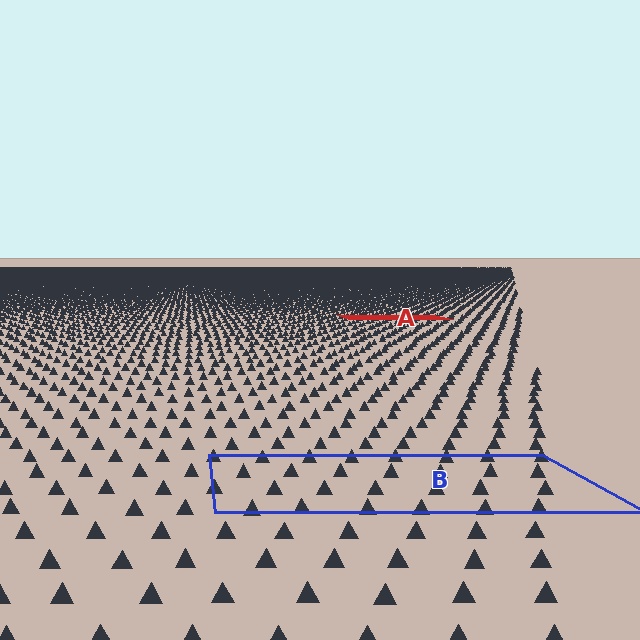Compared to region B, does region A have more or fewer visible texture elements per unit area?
Region A has more texture elements per unit area — they are packed more densely because it is farther away.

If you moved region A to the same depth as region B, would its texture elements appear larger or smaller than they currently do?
They would appear larger. At a closer depth, the same texture elements are projected at a bigger on-screen size.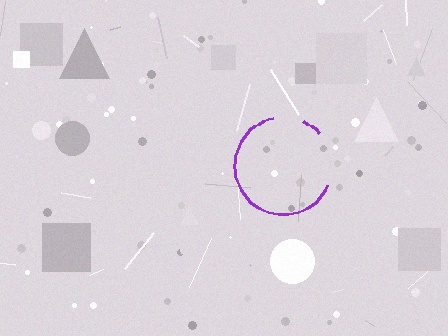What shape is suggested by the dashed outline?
The dashed outline suggests a circle.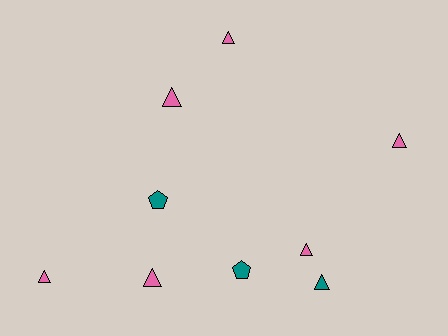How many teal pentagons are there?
There are 2 teal pentagons.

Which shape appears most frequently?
Triangle, with 7 objects.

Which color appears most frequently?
Pink, with 6 objects.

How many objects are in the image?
There are 9 objects.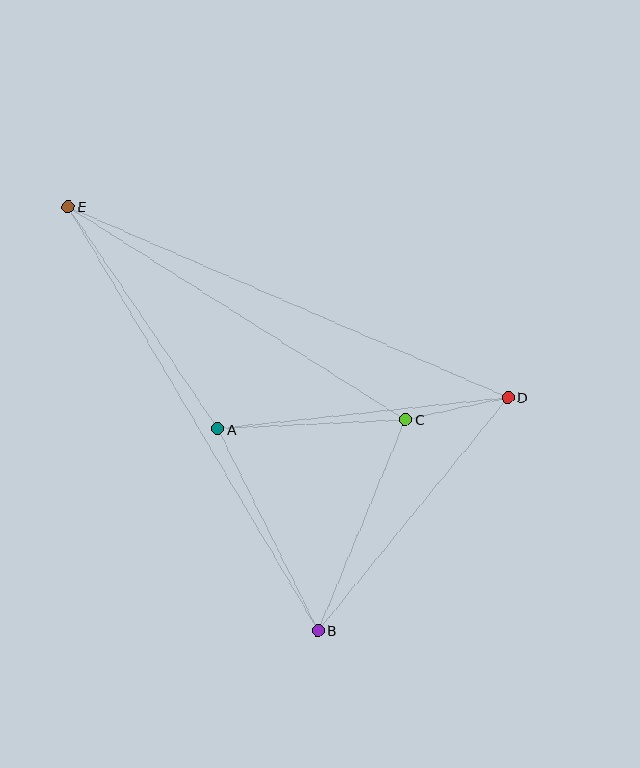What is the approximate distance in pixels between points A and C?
The distance between A and C is approximately 188 pixels.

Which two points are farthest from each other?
Points B and E are farthest from each other.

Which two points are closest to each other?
Points C and D are closest to each other.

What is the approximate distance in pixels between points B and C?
The distance between B and C is approximately 228 pixels.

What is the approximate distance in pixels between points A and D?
The distance between A and D is approximately 292 pixels.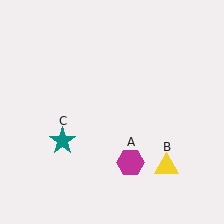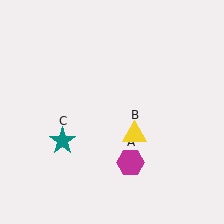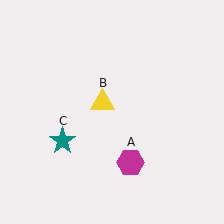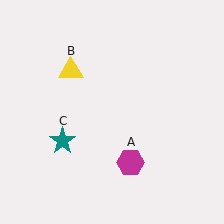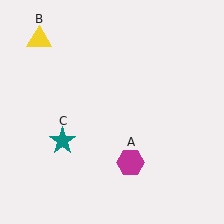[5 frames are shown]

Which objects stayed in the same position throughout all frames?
Magenta hexagon (object A) and teal star (object C) remained stationary.